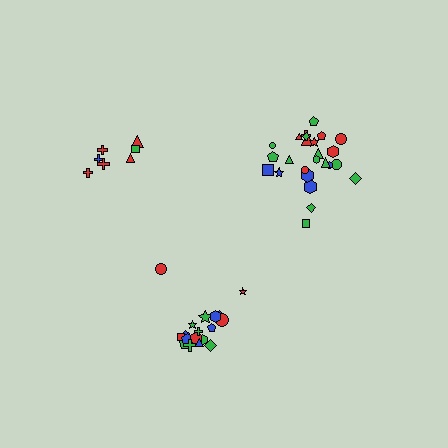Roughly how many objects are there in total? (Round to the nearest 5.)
Roughly 50 objects in total.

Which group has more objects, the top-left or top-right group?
The top-right group.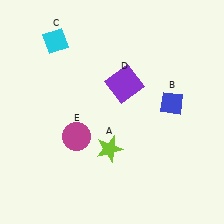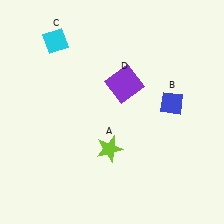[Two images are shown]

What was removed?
The magenta circle (E) was removed in Image 2.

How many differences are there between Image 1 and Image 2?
There is 1 difference between the two images.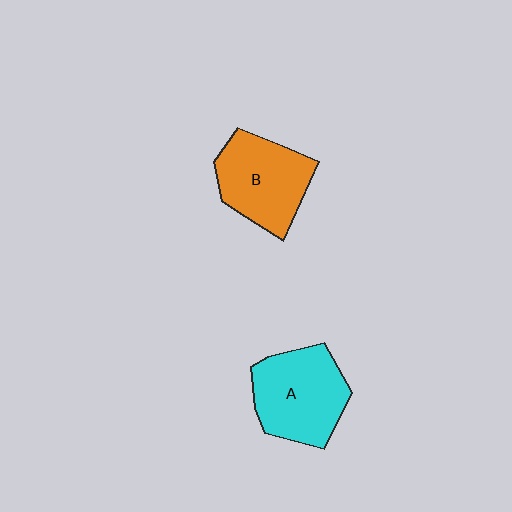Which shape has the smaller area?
Shape B (orange).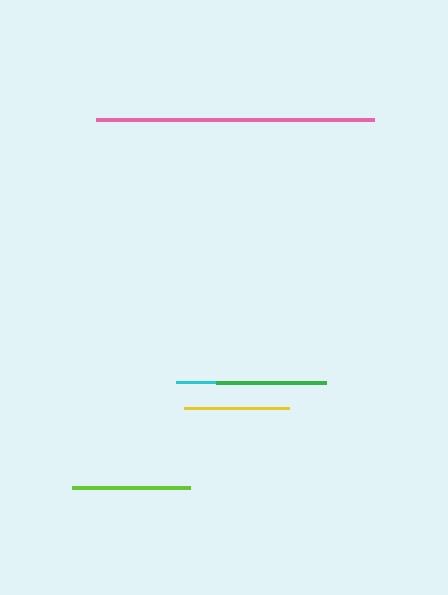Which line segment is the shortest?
The yellow line is the shortest at approximately 104 pixels.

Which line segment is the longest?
The pink line is the longest at approximately 278 pixels.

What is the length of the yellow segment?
The yellow segment is approximately 104 pixels long.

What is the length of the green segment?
The green segment is approximately 110 pixels long.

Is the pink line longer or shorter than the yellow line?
The pink line is longer than the yellow line.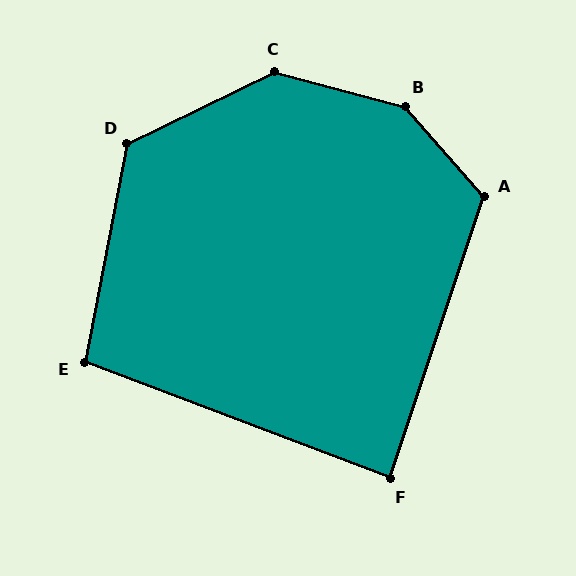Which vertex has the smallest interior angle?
F, at approximately 88 degrees.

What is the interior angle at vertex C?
Approximately 139 degrees (obtuse).